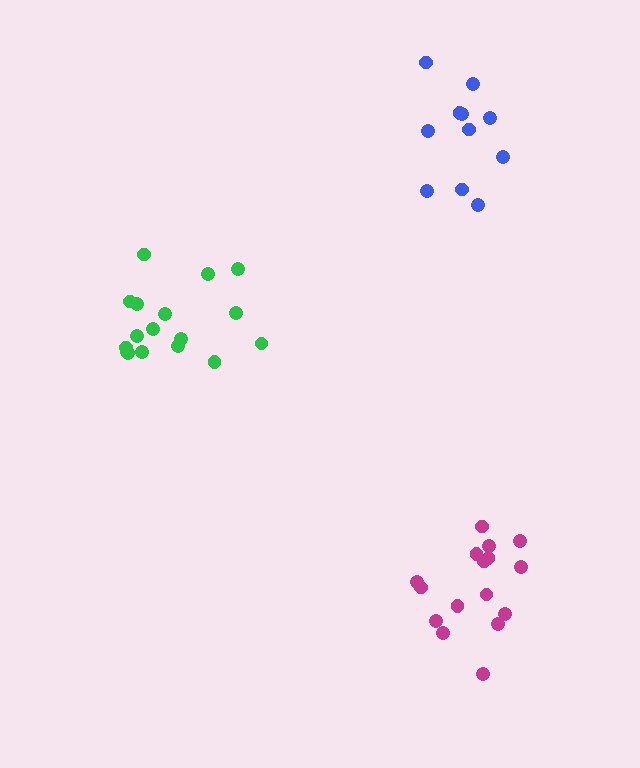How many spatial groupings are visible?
There are 3 spatial groupings.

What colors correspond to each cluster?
The clusters are colored: green, blue, magenta.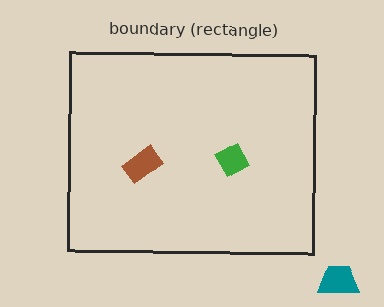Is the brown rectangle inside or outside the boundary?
Inside.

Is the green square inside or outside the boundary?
Inside.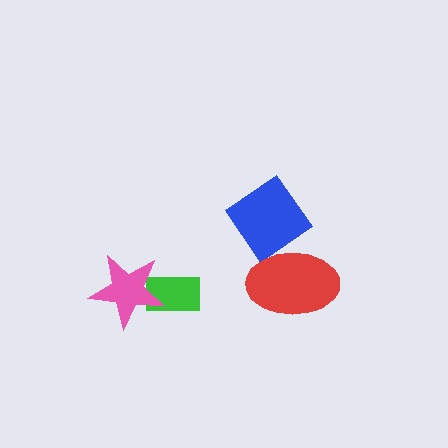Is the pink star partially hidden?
No, no other shape covers it.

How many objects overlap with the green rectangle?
1 object overlaps with the green rectangle.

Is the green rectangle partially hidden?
Yes, it is partially covered by another shape.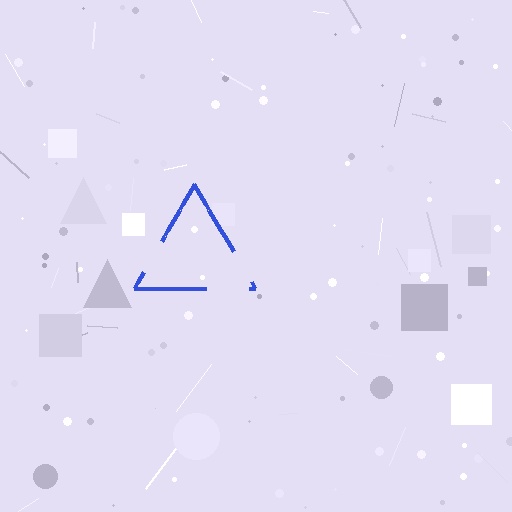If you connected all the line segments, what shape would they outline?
They would outline a triangle.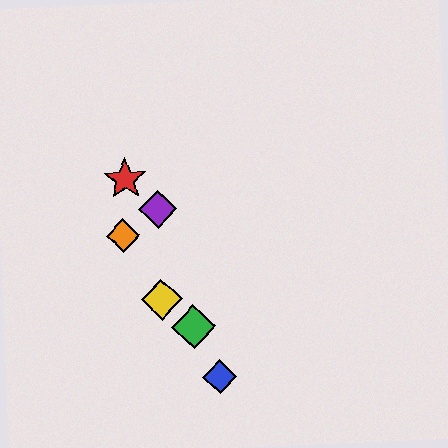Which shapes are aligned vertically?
The yellow diamond, the purple diamond are aligned vertically.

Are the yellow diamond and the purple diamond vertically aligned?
Yes, both are at x≈162.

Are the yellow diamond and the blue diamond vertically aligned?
No, the yellow diamond is at x≈162 and the blue diamond is at x≈220.